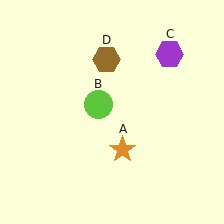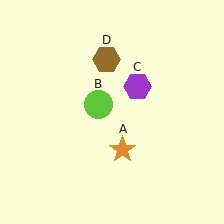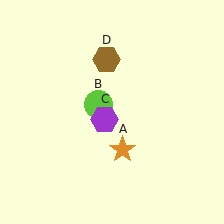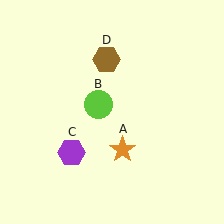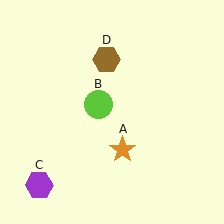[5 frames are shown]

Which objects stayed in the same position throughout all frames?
Orange star (object A) and lime circle (object B) and brown hexagon (object D) remained stationary.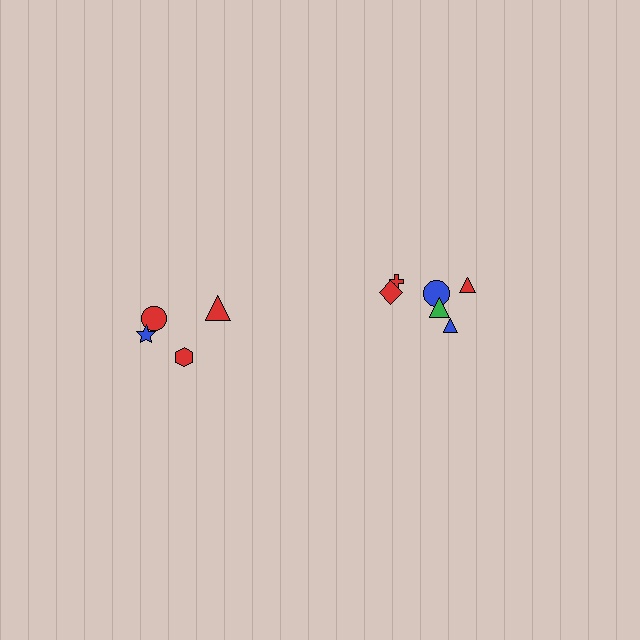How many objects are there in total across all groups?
There are 10 objects.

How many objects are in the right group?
There are 6 objects.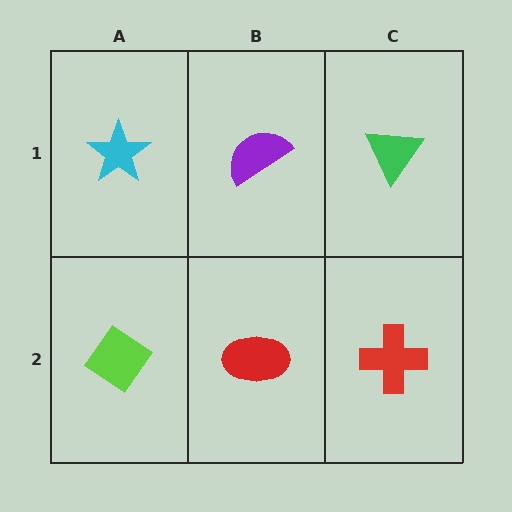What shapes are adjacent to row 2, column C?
A green triangle (row 1, column C), a red ellipse (row 2, column B).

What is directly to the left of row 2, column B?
A lime diamond.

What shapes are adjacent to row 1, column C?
A red cross (row 2, column C), a purple semicircle (row 1, column B).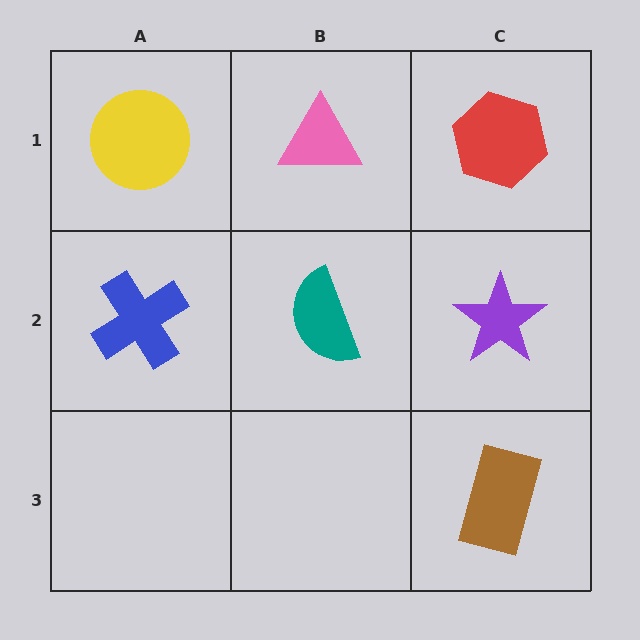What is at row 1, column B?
A pink triangle.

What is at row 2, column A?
A blue cross.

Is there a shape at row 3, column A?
No, that cell is empty.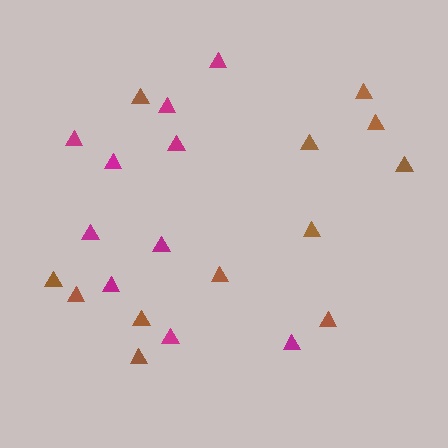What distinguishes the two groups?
There are 2 groups: one group of magenta triangles (10) and one group of brown triangles (12).